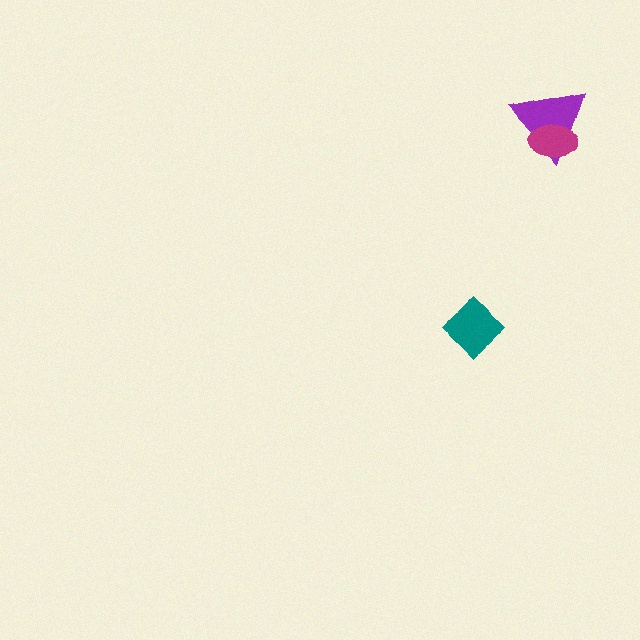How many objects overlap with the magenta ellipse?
1 object overlaps with the magenta ellipse.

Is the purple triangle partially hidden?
Yes, it is partially covered by another shape.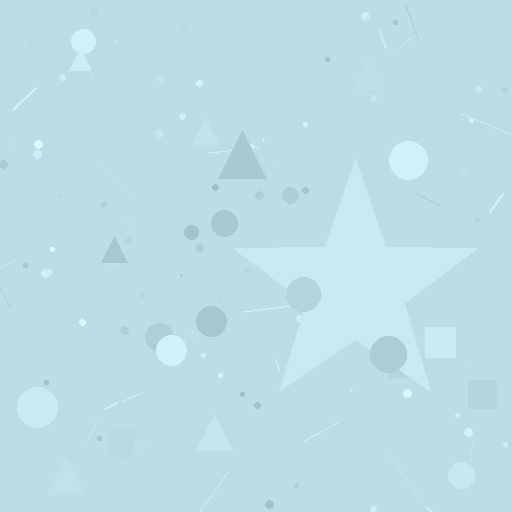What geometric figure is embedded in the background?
A star is embedded in the background.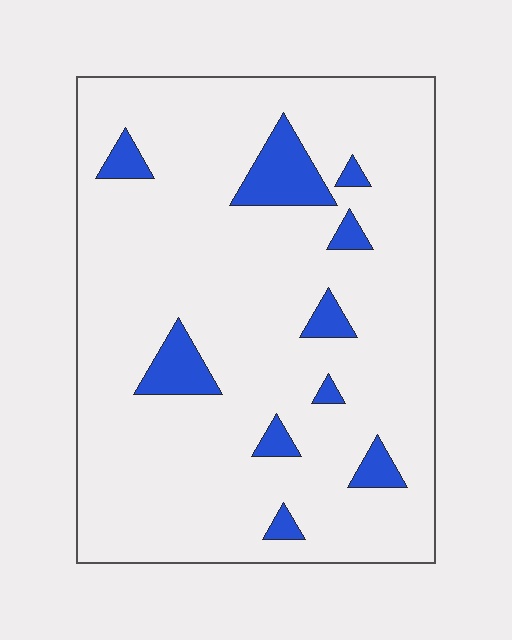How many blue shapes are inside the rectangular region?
10.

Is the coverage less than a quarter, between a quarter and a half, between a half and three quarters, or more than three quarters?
Less than a quarter.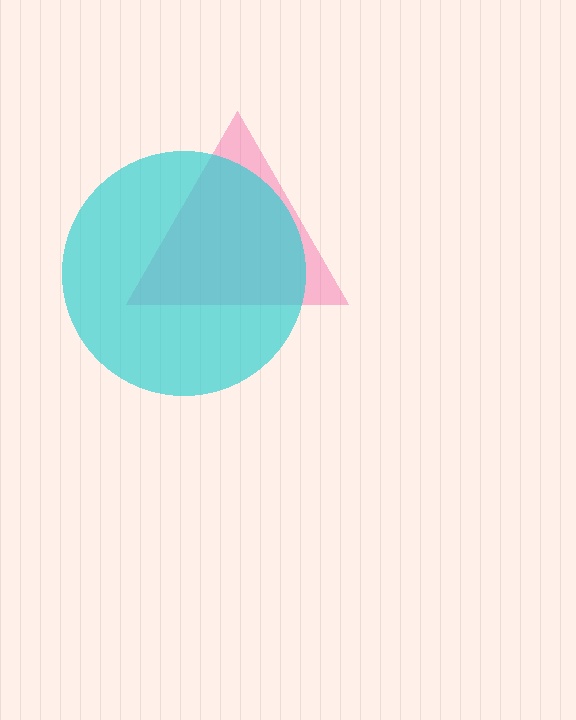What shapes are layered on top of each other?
The layered shapes are: a pink triangle, a cyan circle.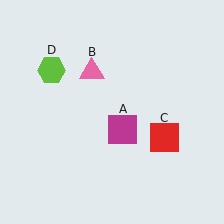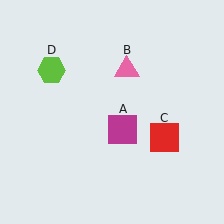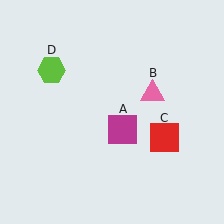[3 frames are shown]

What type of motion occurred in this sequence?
The pink triangle (object B) rotated clockwise around the center of the scene.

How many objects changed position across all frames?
1 object changed position: pink triangle (object B).